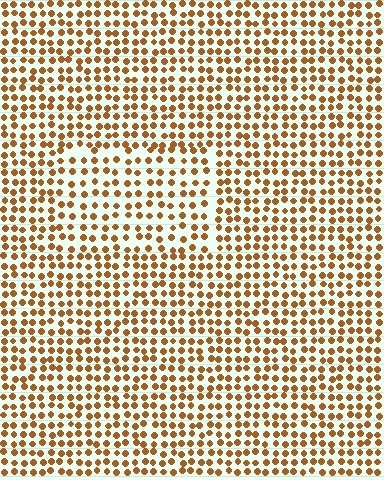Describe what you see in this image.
The image contains small brown elements arranged at two different densities. A rectangle-shaped region is visible where the elements are less densely packed than the surrounding area.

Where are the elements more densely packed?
The elements are more densely packed outside the rectangle boundary.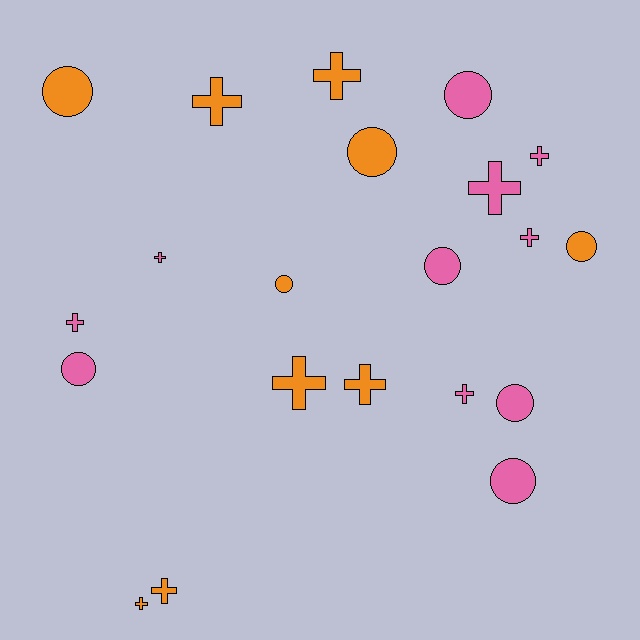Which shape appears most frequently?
Cross, with 12 objects.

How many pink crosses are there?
There are 6 pink crosses.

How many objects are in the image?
There are 21 objects.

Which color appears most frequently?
Pink, with 11 objects.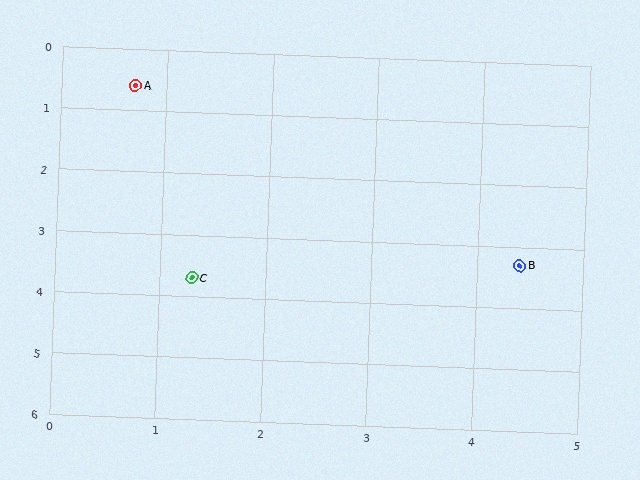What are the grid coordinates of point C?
Point C is at approximately (1.3, 3.7).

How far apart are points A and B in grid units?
Points A and B are about 4.6 grid units apart.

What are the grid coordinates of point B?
Point B is at approximately (4.4, 3.3).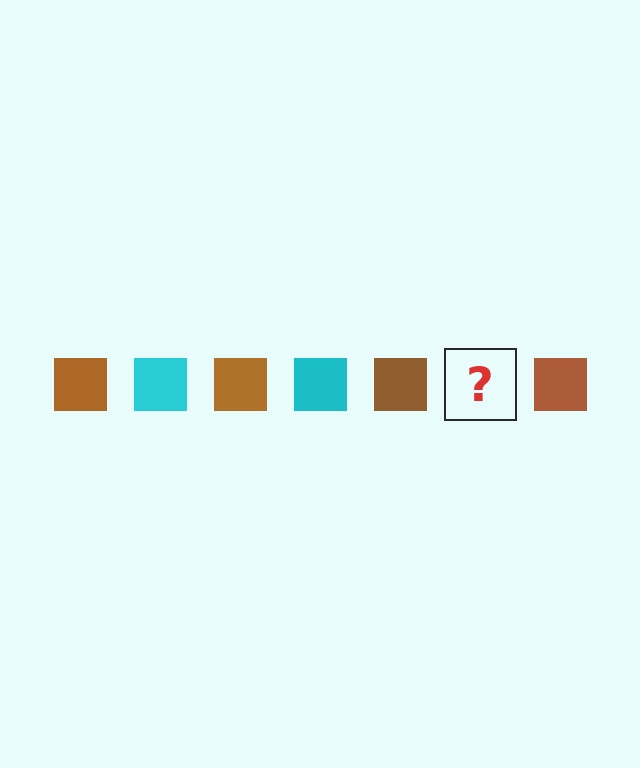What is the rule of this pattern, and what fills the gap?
The rule is that the pattern cycles through brown, cyan squares. The gap should be filled with a cyan square.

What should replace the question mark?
The question mark should be replaced with a cyan square.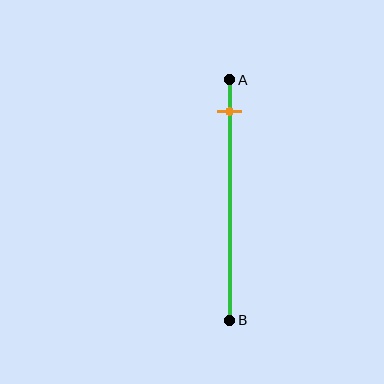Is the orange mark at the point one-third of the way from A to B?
No, the mark is at about 15% from A, not at the 33% one-third point.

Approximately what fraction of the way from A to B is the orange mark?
The orange mark is approximately 15% of the way from A to B.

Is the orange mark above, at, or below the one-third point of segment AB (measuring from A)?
The orange mark is above the one-third point of segment AB.